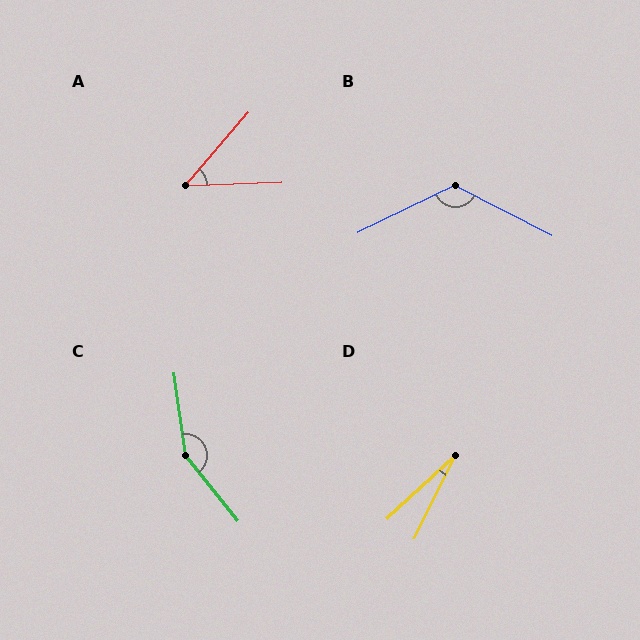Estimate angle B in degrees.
Approximately 127 degrees.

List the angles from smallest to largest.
D (21°), A (47°), B (127°), C (149°).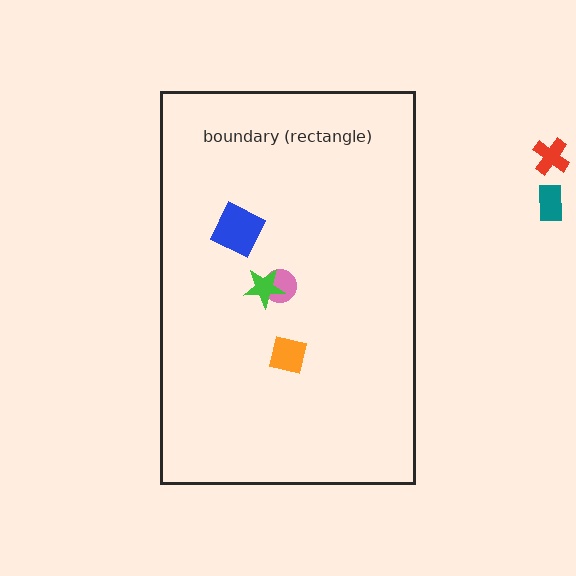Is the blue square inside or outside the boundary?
Inside.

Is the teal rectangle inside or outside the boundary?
Outside.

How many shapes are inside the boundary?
4 inside, 2 outside.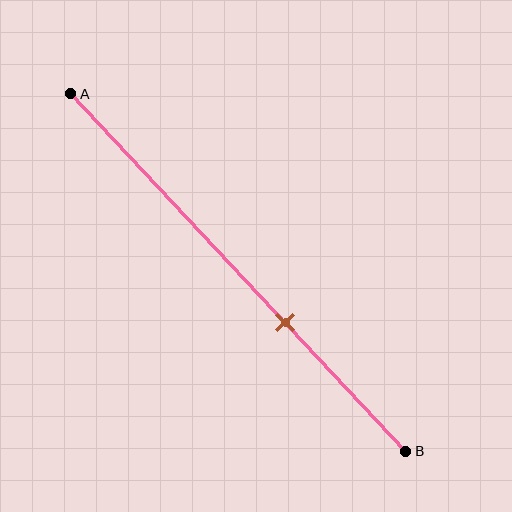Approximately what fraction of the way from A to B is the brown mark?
The brown mark is approximately 65% of the way from A to B.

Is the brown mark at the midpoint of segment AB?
No, the mark is at about 65% from A, not at the 50% midpoint.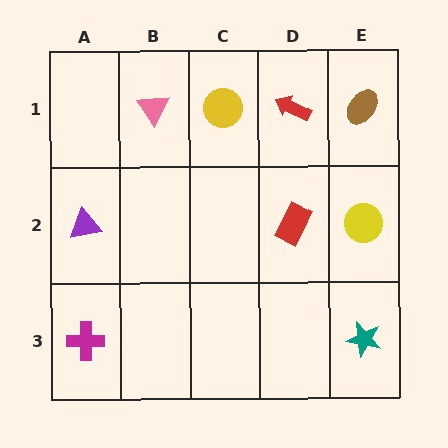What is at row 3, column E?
A teal star.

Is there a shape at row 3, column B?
No, that cell is empty.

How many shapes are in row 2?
3 shapes.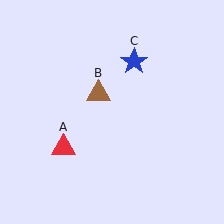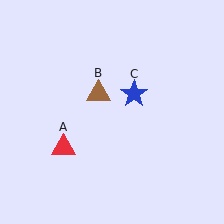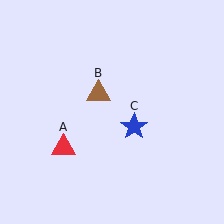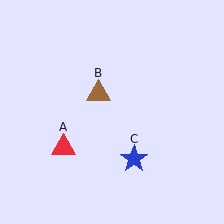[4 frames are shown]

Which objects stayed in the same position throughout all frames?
Red triangle (object A) and brown triangle (object B) remained stationary.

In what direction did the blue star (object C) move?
The blue star (object C) moved down.